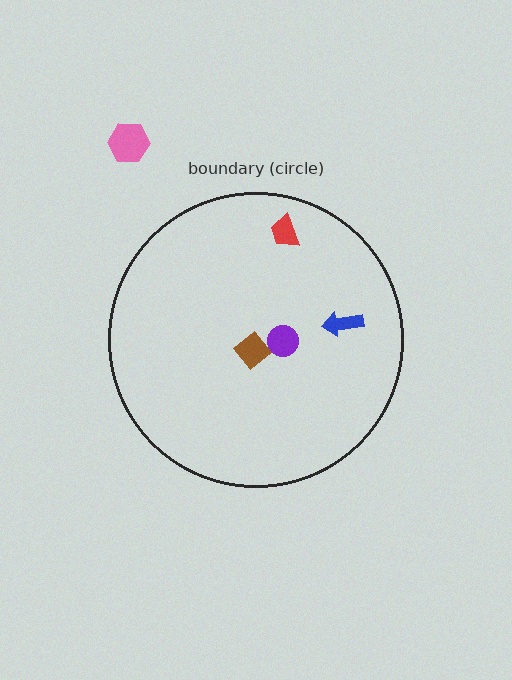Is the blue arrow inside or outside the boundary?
Inside.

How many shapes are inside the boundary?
4 inside, 1 outside.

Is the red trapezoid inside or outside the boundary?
Inside.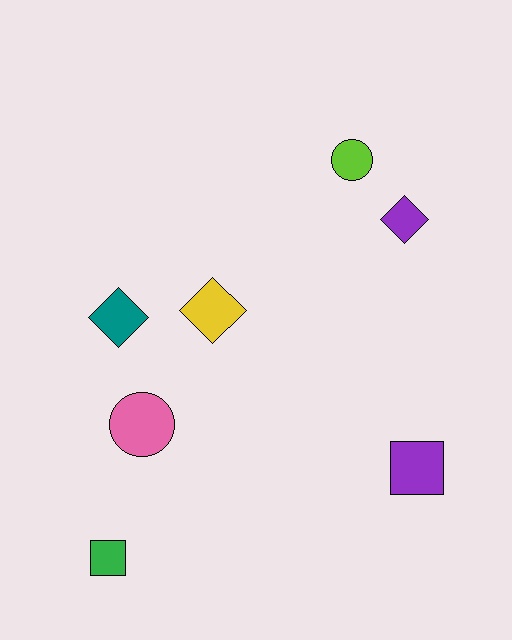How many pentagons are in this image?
There are no pentagons.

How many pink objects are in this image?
There is 1 pink object.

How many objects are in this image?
There are 7 objects.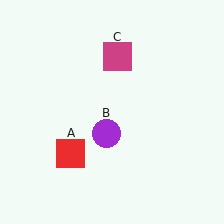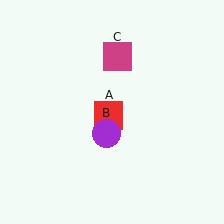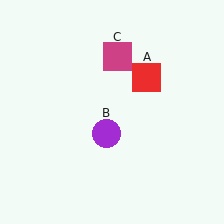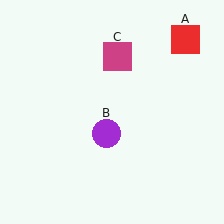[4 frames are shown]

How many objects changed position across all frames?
1 object changed position: red square (object A).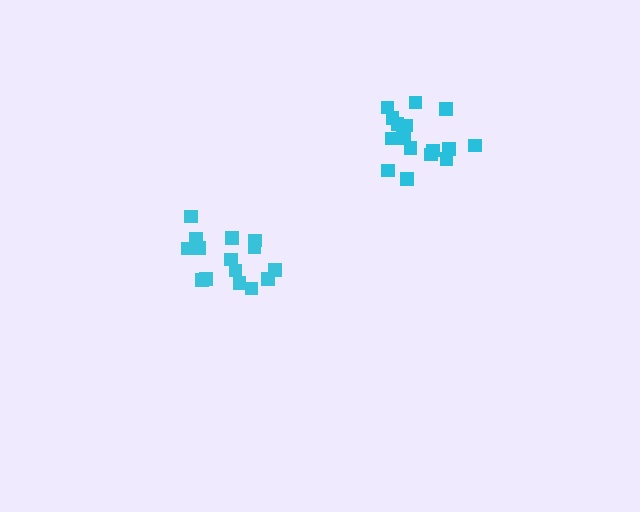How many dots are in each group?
Group 1: 15 dots, Group 2: 18 dots (33 total).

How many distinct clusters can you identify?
There are 2 distinct clusters.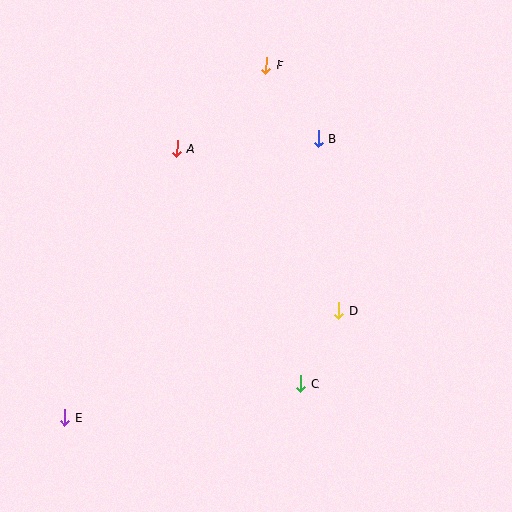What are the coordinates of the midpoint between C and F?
The midpoint between C and F is at (284, 224).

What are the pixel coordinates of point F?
Point F is at (266, 65).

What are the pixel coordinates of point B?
Point B is at (318, 139).